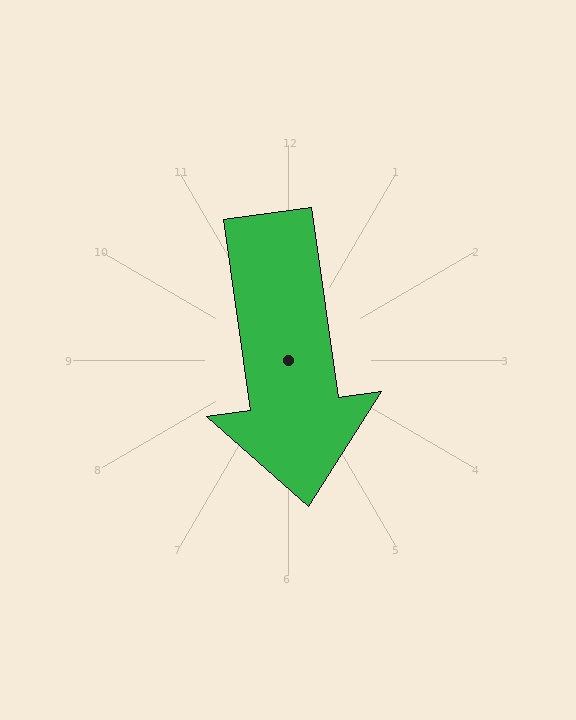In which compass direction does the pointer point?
South.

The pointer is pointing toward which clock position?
Roughly 6 o'clock.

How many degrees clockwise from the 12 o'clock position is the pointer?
Approximately 172 degrees.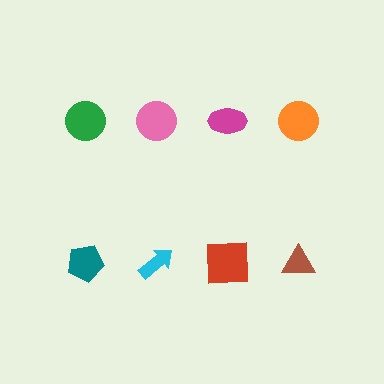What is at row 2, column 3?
A red square.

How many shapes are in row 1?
4 shapes.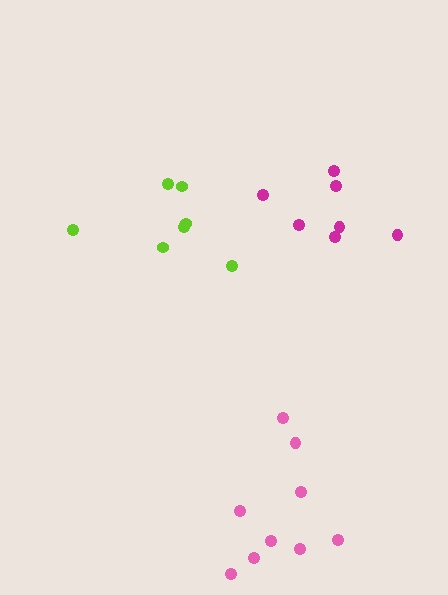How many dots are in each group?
Group 1: 7 dots, Group 2: 9 dots, Group 3: 7 dots (23 total).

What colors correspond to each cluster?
The clusters are colored: lime, pink, magenta.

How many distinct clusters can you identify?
There are 3 distinct clusters.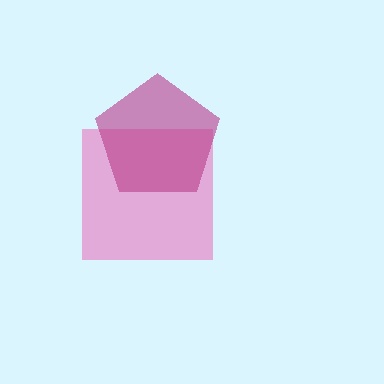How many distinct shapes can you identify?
There are 2 distinct shapes: a pink square, a magenta pentagon.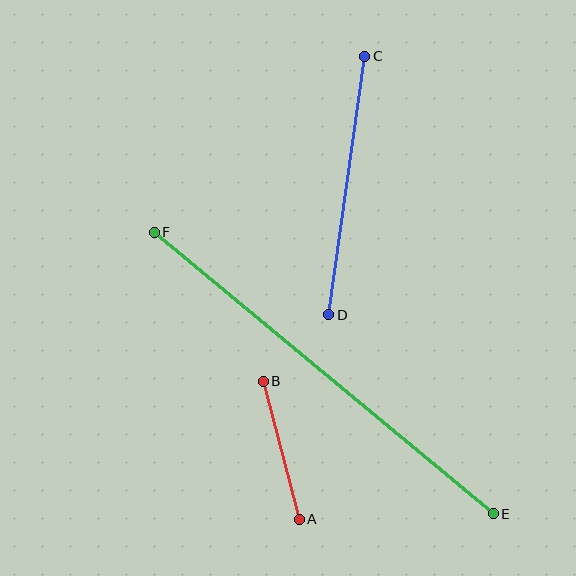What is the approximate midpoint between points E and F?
The midpoint is at approximately (324, 373) pixels.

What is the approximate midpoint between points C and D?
The midpoint is at approximately (347, 186) pixels.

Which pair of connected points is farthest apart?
Points E and F are farthest apart.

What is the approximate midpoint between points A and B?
The midpoint is at approximately (281, 450) pixels.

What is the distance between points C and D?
The distance is approximately 261 pixels.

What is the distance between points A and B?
The distance is approximately 143 pixels.